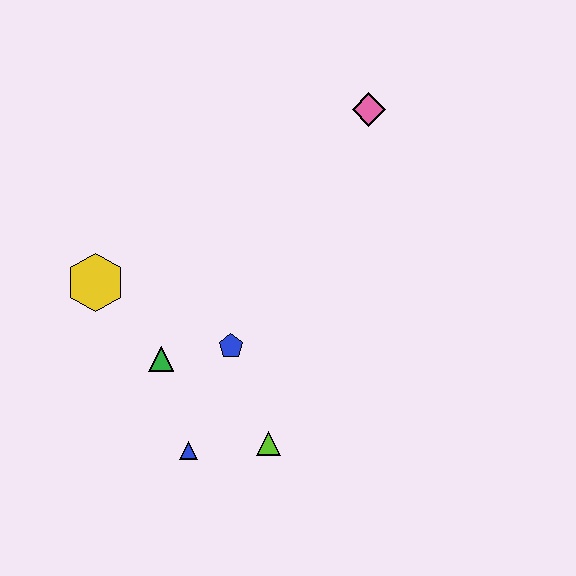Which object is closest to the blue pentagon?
The green triangle is closest to the blue pentagon.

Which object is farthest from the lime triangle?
The pink diamond is farthest from the lime triangle.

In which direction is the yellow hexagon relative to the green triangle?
The yellow hexagon is above the green triangle.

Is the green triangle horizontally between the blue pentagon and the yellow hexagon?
Yes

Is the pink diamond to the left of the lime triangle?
No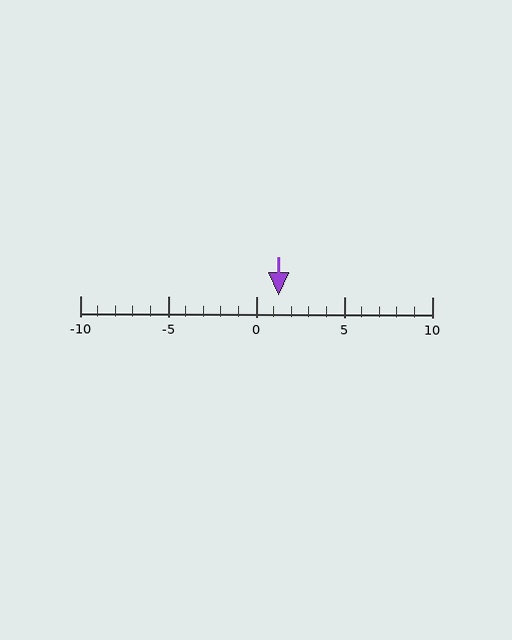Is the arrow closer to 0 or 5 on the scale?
The arrow is closer to 0.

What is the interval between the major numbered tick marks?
The major tick marks are spaced 5 units apart.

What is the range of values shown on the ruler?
The ruler shows values from -10 to 10.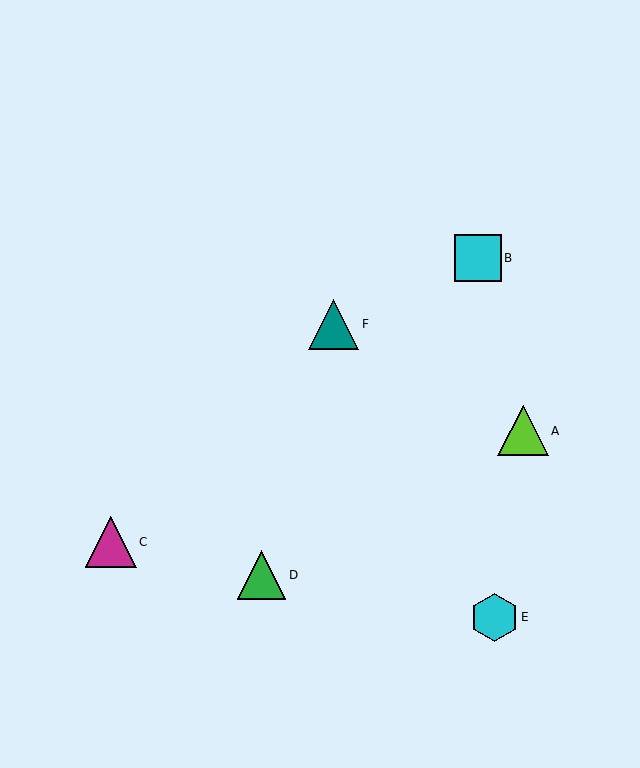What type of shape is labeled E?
Shape E is a cyan hexagon.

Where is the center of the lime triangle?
The center of the lime triangle is at (523, 431).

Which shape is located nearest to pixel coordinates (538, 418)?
The lime triangle (labeled A) at (523, 431) is nearest to that location.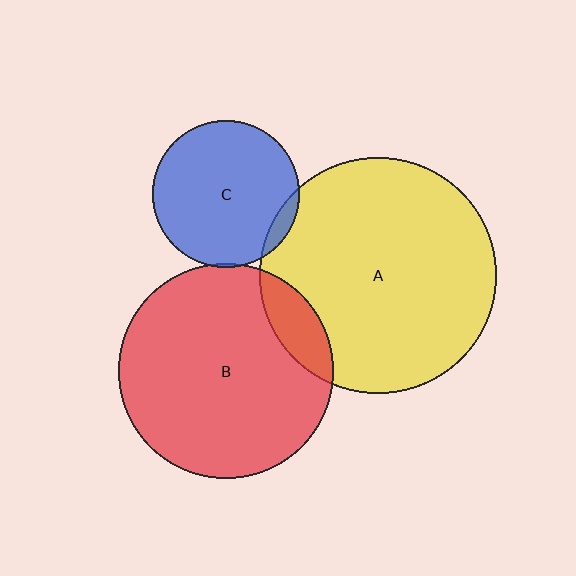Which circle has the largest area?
Circle A (yellow).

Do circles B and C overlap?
Yes.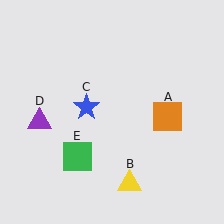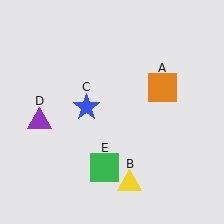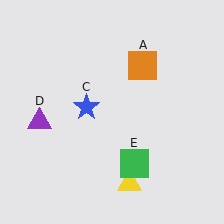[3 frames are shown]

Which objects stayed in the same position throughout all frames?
Yellow triangle (object B) and blue star (object C) and purple triangle (object D) remained stationary.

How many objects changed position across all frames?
2 objects changed position: orange square (object A), green square (object E).